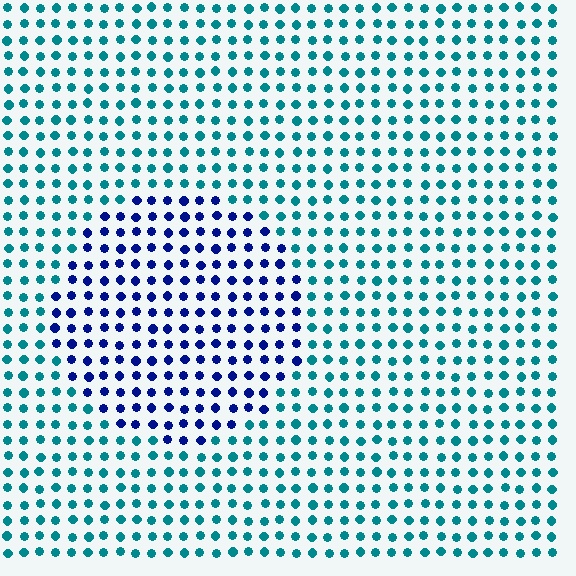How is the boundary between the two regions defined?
The boundary is defined purely by a slight shift in hue (about 52 degrees). Spacing, size, and orientation are identical on both sides.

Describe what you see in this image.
The image is filled with small teal elements in a uniform arrangement. A circle-shaped region is visible where the elements are tinted to a slightly different hue, forming a subtle color boundary.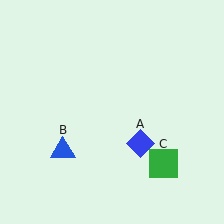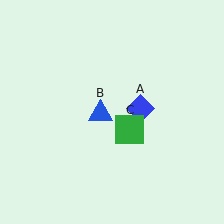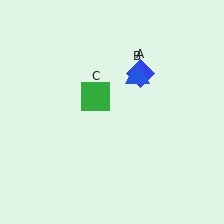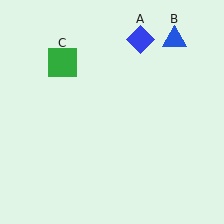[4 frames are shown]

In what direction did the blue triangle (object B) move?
The blue triangle (object B) moved up and to the right.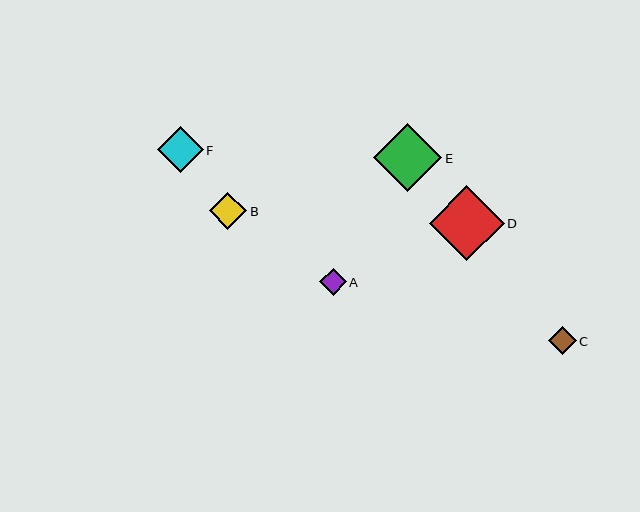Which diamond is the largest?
Diamond D is the largest with a size of approximately 75 pixels.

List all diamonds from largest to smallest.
From largest to smallest: D, E, F, B, C, A.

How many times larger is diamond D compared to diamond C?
Diamond D is approximately 2.7 times the size of diamond C.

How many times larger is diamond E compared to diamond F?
Diamond E is approximately 1.5 times the size of diamond F.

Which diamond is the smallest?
Diamond A is the smallest with a size of approximately 27 pixels.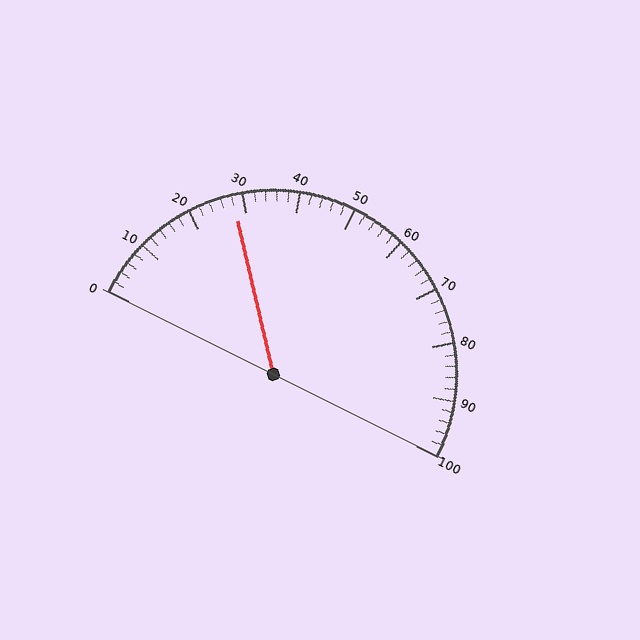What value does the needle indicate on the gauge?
The needle indicates approximately 28.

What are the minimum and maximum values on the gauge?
The gauge ranges from 0 to 100.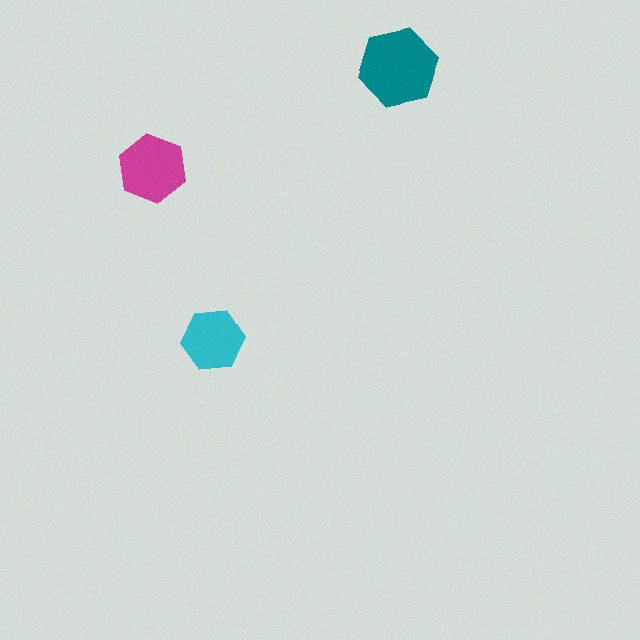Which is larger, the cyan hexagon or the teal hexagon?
The teal one.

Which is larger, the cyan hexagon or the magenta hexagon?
The magenta one.